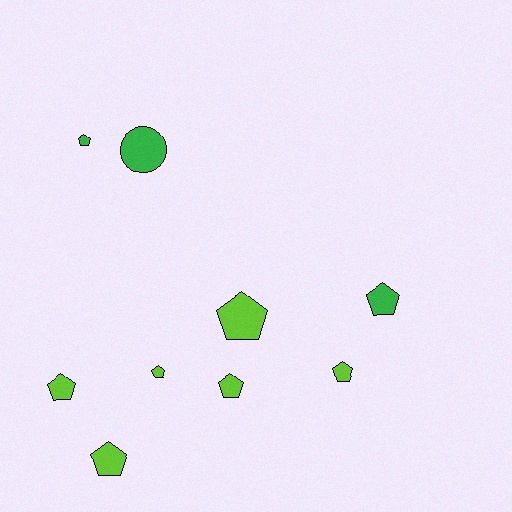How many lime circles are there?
There are no lime circles.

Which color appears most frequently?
Lime, with 6 objects.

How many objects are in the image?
There are 9 objects.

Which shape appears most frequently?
Pentagon, with 8 objects.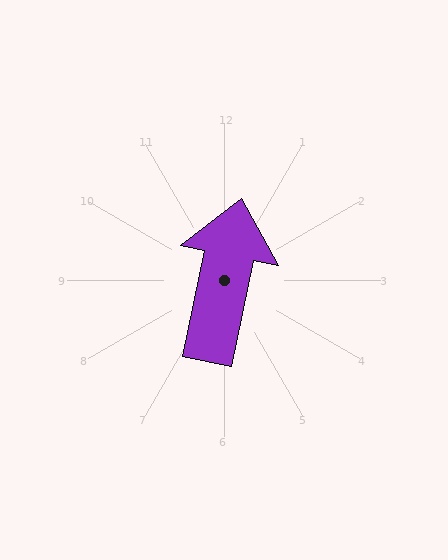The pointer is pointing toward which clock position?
Roughly 12 o'clock.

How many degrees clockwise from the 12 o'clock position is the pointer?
Approximately 12 degrees.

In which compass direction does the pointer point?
North.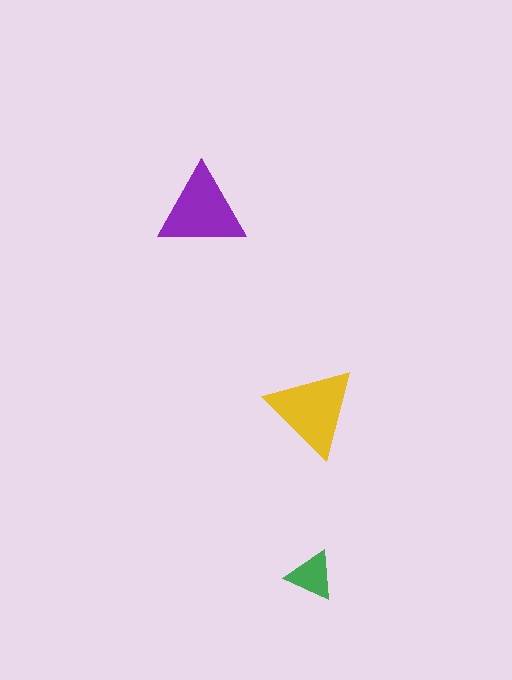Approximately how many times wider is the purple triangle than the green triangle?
About 2 times wider.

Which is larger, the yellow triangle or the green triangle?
The yellow one.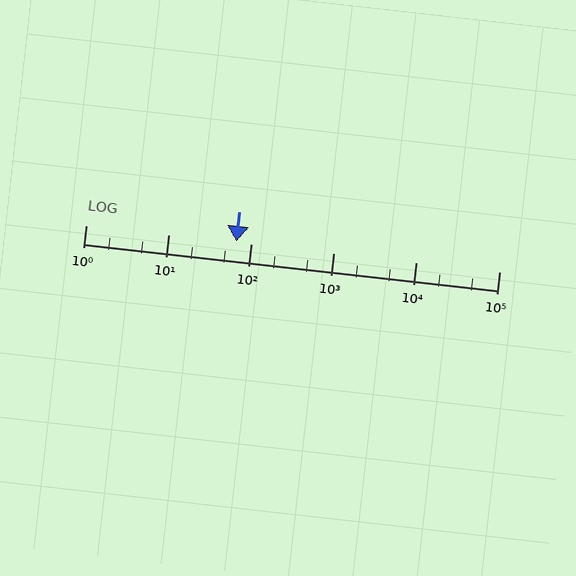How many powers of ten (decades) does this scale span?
The scale spans 5 decades, from 1 to 100000.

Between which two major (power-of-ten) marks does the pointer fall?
The pointer is between 10 and 100.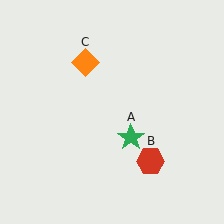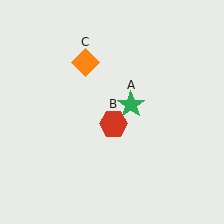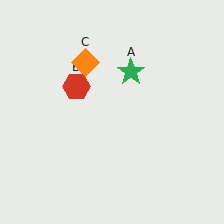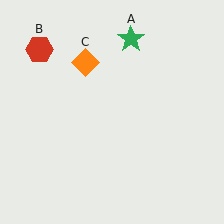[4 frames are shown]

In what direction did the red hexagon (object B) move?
The red hexagon (object B) moved up and to the left.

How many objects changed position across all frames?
2 objects changed position: green star (object A), red hexagon (object B).